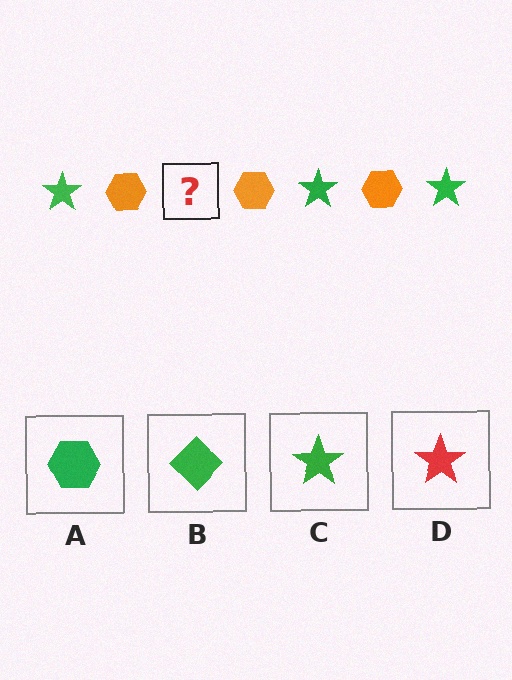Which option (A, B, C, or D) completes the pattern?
C.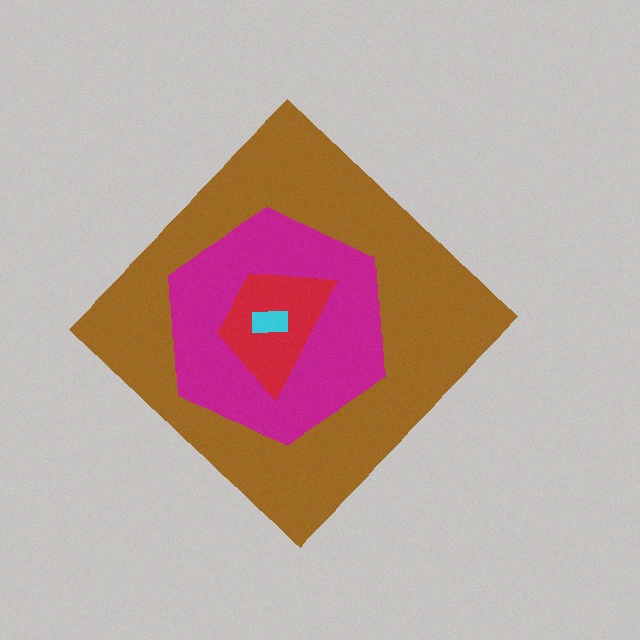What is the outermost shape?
The brown diamond.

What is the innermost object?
The cyan rectangle.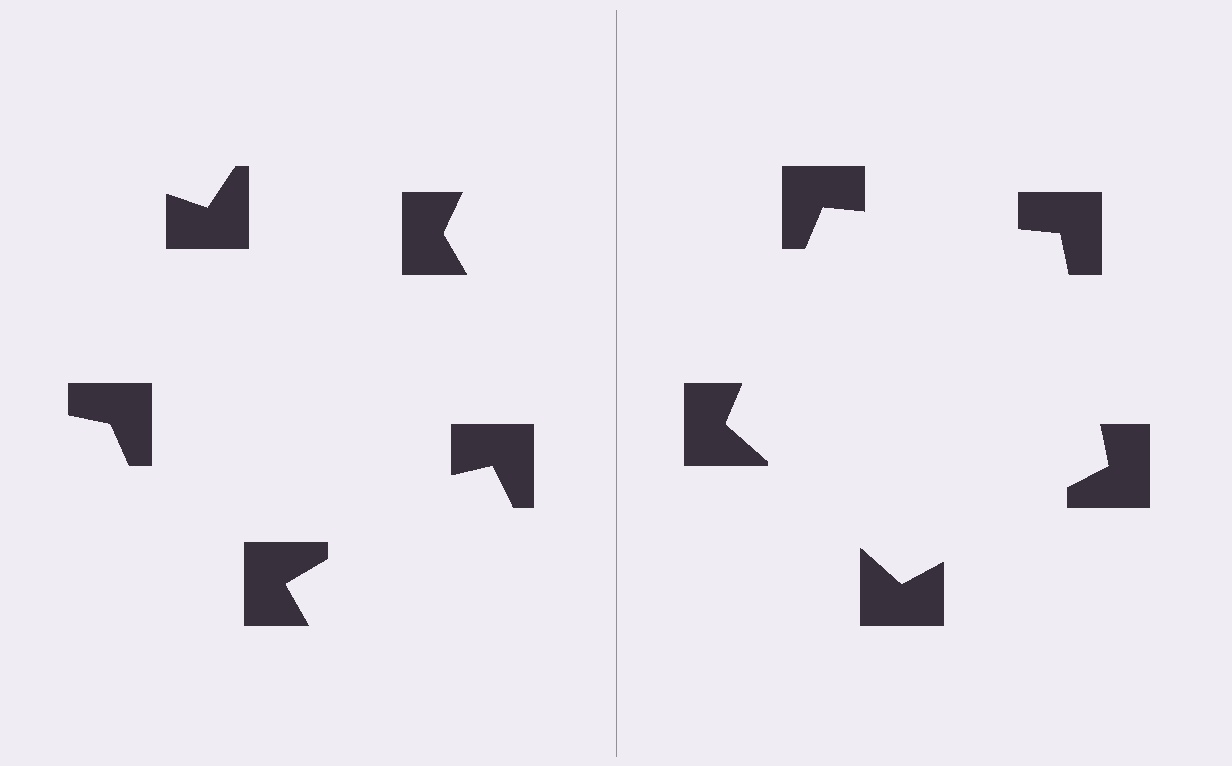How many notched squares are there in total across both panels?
10 — 5 on each side.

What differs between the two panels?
The notched squares are positioned identically on both sides; only the wedge orientations differ. On the right they align to a pentagon; on the left they are misaligned.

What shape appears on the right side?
An illusory pentagon.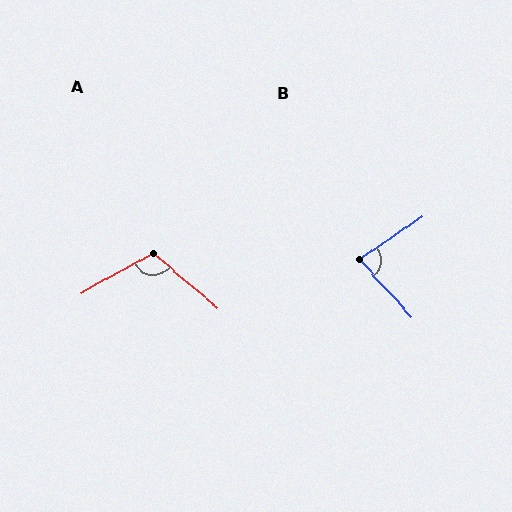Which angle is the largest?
A, at approximately 111 degrees.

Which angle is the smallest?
B, at approximately 82 degrees.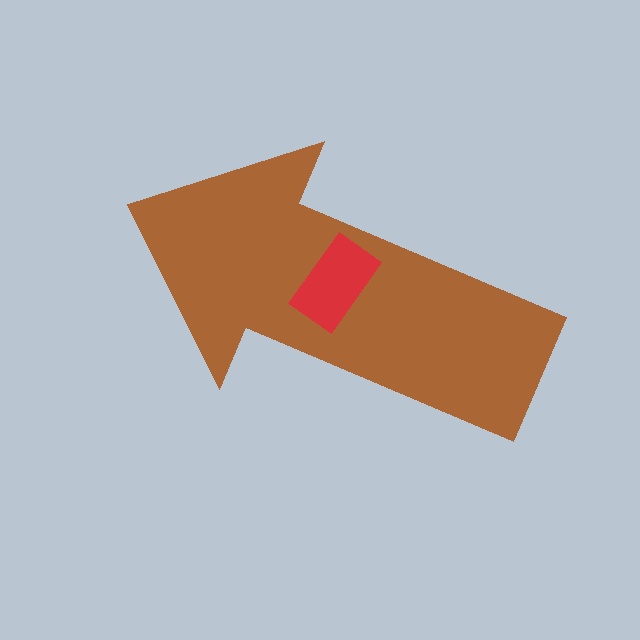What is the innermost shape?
The red rectangle.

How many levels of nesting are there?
2.